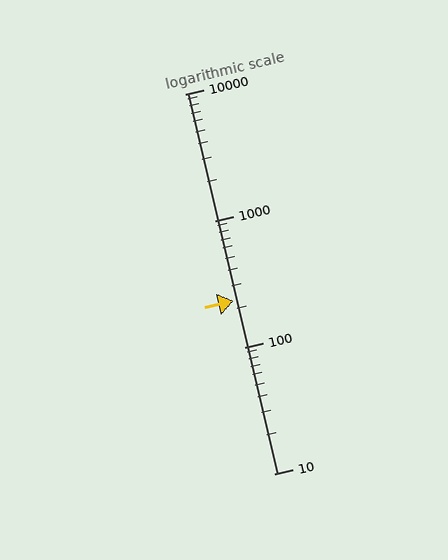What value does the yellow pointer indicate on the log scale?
The pointer indicates approximately 230.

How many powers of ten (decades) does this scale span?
The scale spans 3 decades, from 10 to 10000.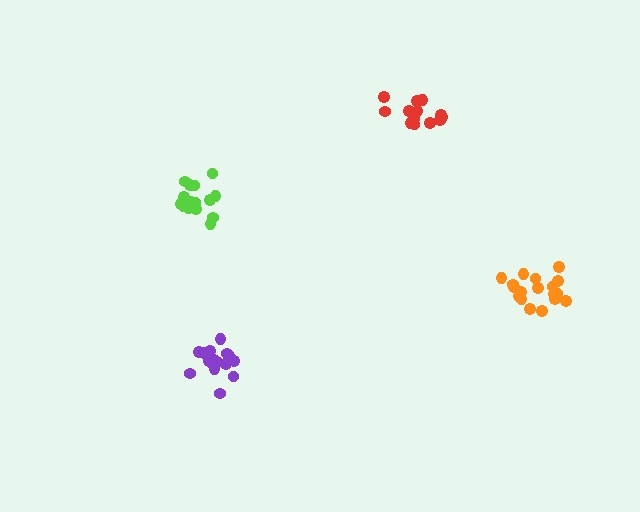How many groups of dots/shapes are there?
There are 4 groups.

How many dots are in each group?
Group 1: 14 dots, Group 2: 18 dots, Group 3: 16 dots, Group 4: 18 dots (66 total).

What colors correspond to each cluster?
The clusters are colored: red, purple, lime, orange.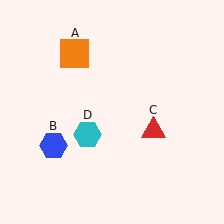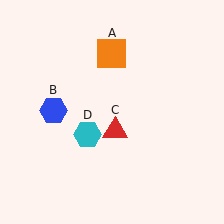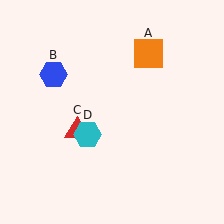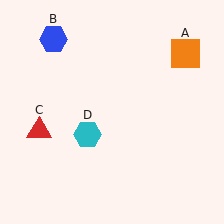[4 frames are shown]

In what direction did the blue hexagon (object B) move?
The blue hexagon (object B) moved up.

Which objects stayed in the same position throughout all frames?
Cyan hexagon (object D) remained stationary.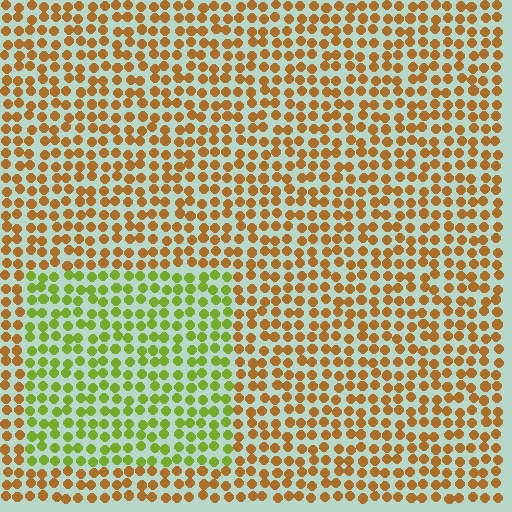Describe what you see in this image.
The image is filled with small brown elements in a uniform arrangement. A rectangle-shaped region is visible where the elements are tinted to a slightly different hue, forming a subtle color boundary.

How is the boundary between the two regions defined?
The boundary is defined purely by a slight shift in hue (about 54 degrees). Spacing, size, and orientation are identical on both sides.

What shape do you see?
I see a rectangle.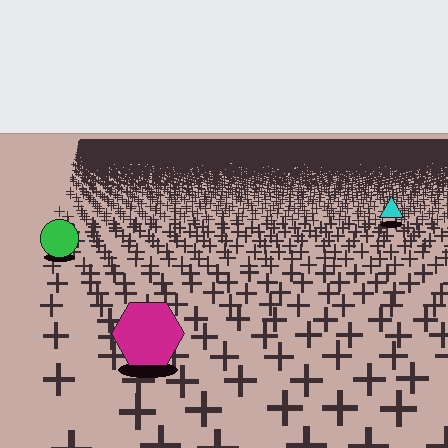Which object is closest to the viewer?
The magenta hexagon is closest. The texture marks near it are larger and more spread out.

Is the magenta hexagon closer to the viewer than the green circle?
Yes. The magenta hexagon is closer — you can tell from the texture gradient: the ground texture is coarser near it.